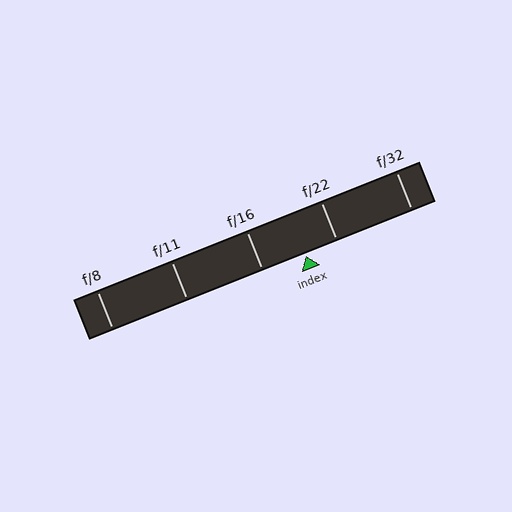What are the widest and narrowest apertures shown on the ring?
The widest aperture shown is f/8 and the narrowest is f/32.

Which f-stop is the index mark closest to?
The index mark is closest to f/22.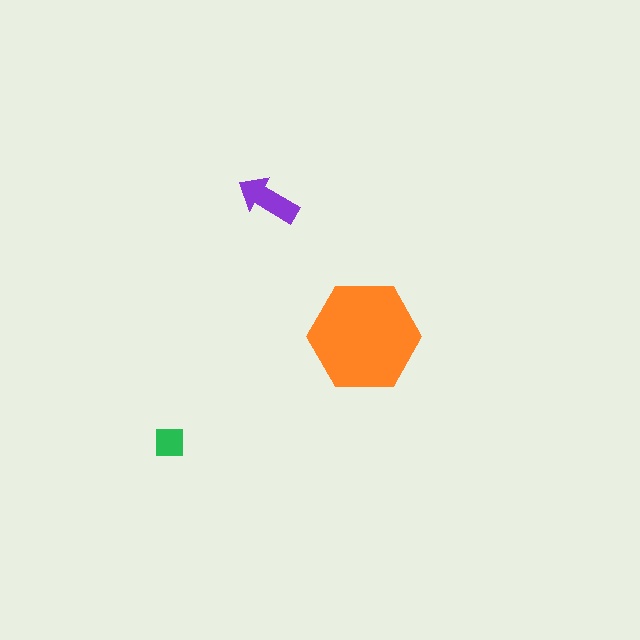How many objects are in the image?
There are 3 objects in the image.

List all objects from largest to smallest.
The orange hexagon, the purple arrow, the green square.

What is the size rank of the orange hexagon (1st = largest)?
1st.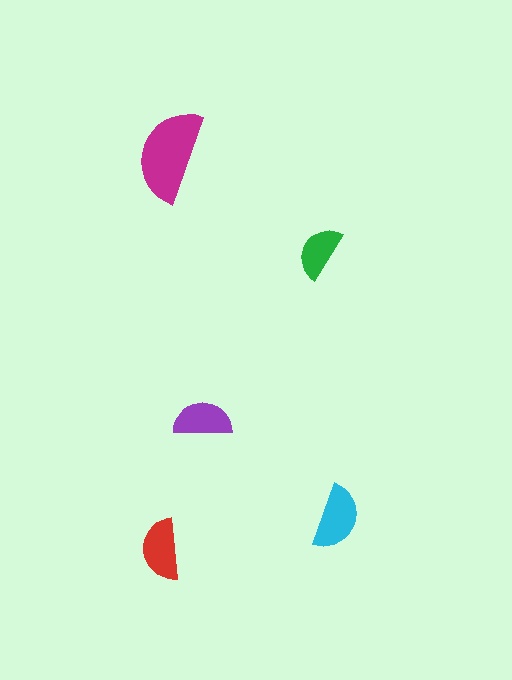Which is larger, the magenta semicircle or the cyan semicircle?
The magenta one.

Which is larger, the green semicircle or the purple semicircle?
The purple one.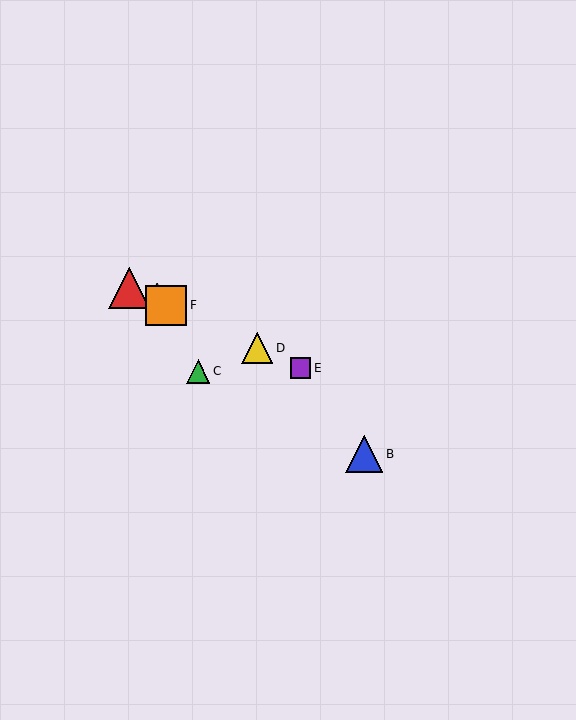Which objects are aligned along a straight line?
Objects A, D, E, F are aligned along a straight line.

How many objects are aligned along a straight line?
4 objects (A, D, E, F) are aligned along a straight line.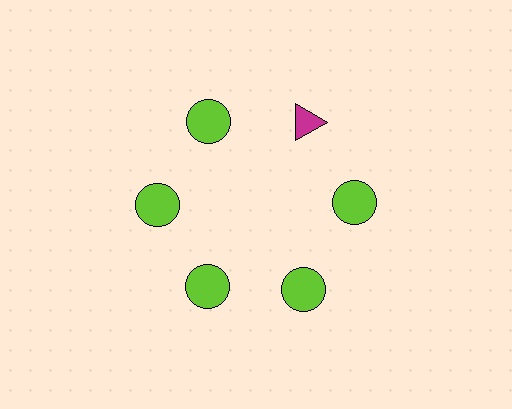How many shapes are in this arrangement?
There are 6 shapes arranged in a ring pattern.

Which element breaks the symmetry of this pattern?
The magenta triangle at roughly the 1 o'clock position breaks the symmetry. All other shapes are lime circles.